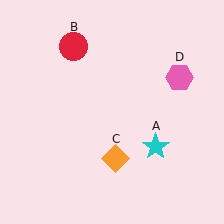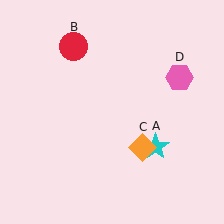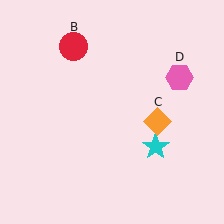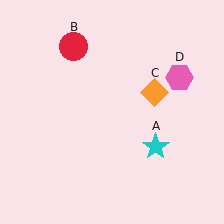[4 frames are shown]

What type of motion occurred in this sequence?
The orange diamond (object C) rotated counterclockwise around the center of the scene.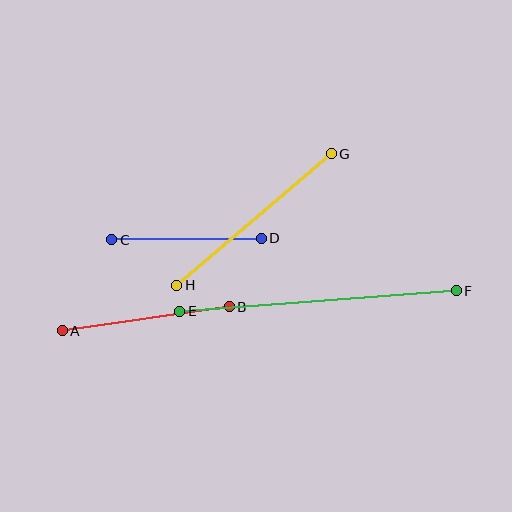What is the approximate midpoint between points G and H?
The midpoint is at approximately (254, 220) pixels.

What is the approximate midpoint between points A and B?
The midpoint is at approximately (146, 319) pixels.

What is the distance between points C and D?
The distance is approximately 150 pixels.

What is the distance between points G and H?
The distance is approximately 203 pixels.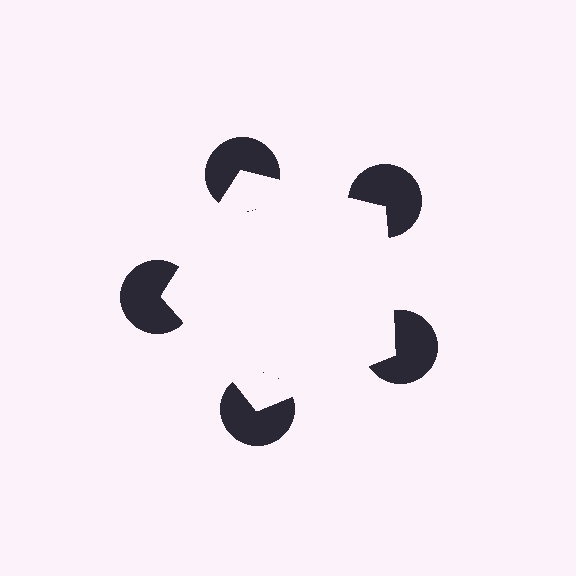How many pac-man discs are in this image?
There are 5 — one at each vertex of the illusory pentagon.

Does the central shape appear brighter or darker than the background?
It typically appears slightly brighter than the background, even though no actual brightness change is drawn.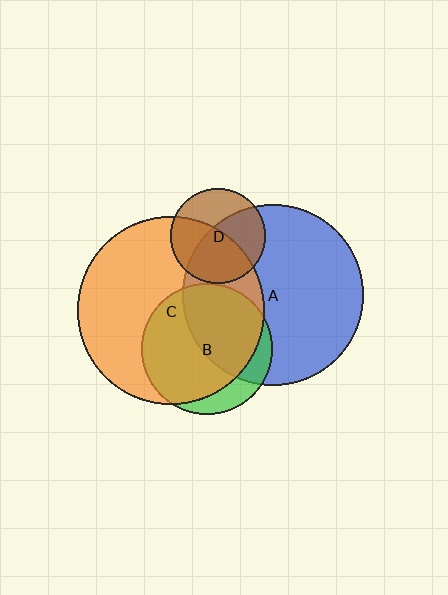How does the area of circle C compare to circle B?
Approximately 2.0 times.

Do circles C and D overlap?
Yes.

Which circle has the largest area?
Circle C (orange).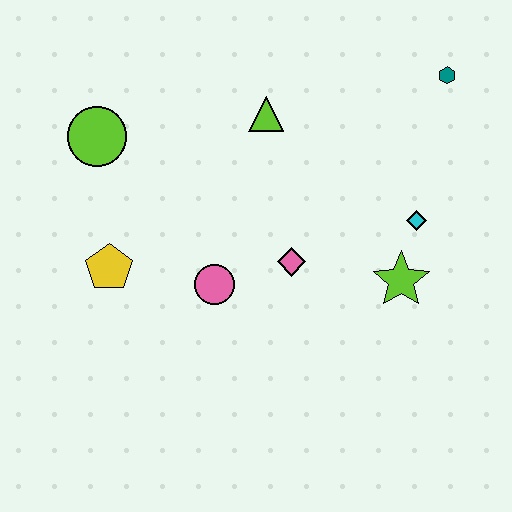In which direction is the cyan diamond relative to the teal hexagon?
The cyan diamond is below the teal hexagon.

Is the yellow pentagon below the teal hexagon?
Yes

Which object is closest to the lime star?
The cyan diamond is closest to the lime star.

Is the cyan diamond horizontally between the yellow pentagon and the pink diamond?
No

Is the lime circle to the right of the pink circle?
No